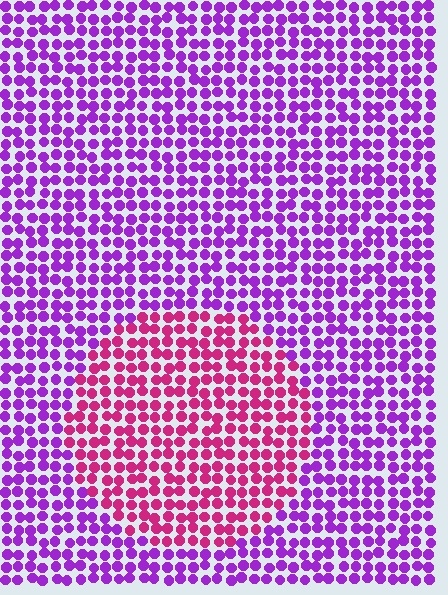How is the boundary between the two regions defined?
The boundary is defined purely by a slight shift in hue (about 45 degrees). Spacing, size, and orientation are identical on both sides.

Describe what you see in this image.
The image is filled with small purple elements in a uniform arrangement. A circle-shaped region is visible where the elements are tinted to a slightly different hue, forming a subtle color boundary.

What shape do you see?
I see a circle.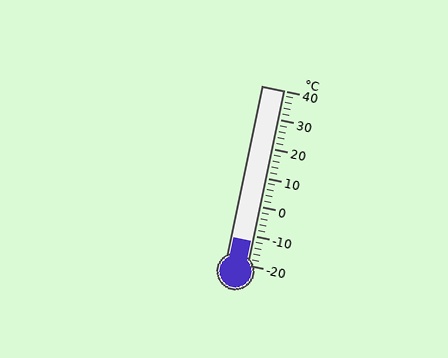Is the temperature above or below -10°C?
The temperature is below -10°C.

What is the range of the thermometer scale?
The thermometer scale ranges from -20°C to 40°C.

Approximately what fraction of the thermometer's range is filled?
The thermometer is filled to approximately 15% of its range.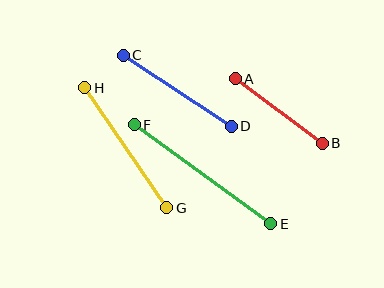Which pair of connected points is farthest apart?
Points E and F are farthest apart.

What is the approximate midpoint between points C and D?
The midpoint is at approximately (177, 91) pixels.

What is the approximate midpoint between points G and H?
The midpoint is at approximately (126, 148) pixels.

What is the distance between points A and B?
The distance is approximately 108 pixels.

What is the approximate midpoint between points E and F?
The midpoint is at approximately (203, 174) pixels.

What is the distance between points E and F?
The distance is approximately 169 pixels.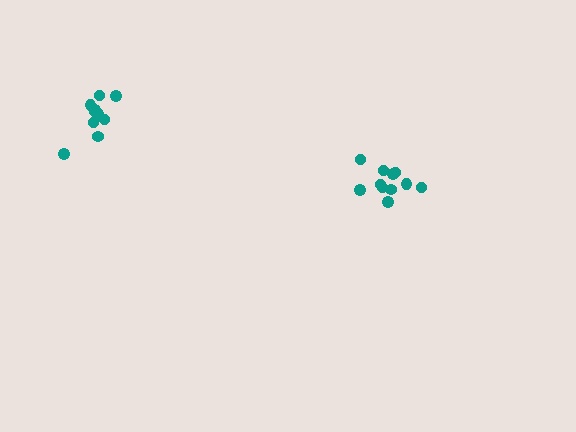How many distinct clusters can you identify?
There are 2 distinct clusters.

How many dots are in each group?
Group 1: 10 dots, Group 2: 11 dots (21 total).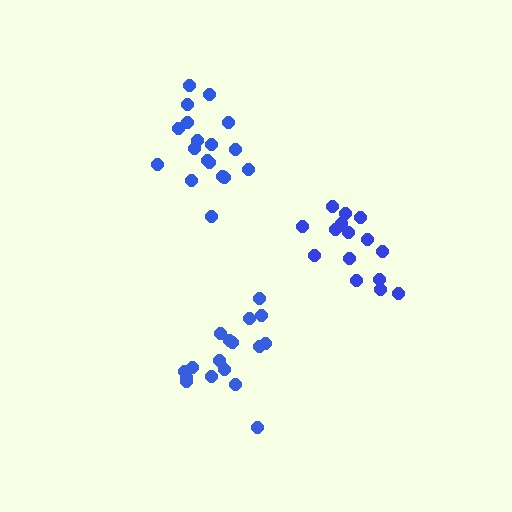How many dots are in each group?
Group 1: 17 dots, Group 2: 18 dots, Group 3: 15 dots (50 total).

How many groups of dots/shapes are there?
There are 3 groups.